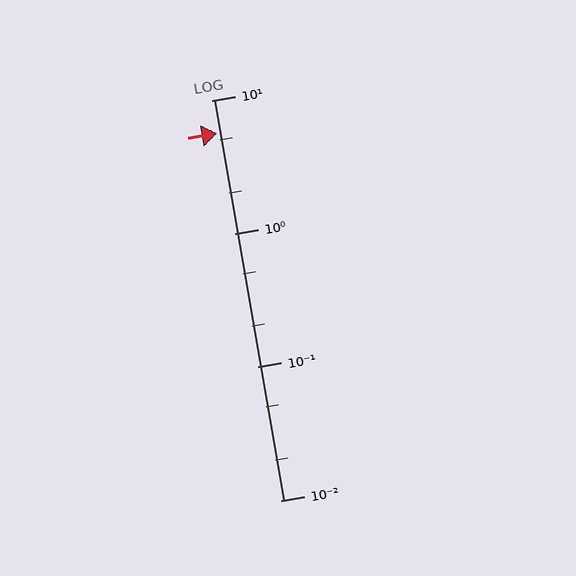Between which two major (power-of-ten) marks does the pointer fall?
The pointer is between 1 and 10.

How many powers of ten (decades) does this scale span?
The scale spans 3 decades, from 0.01 to 10.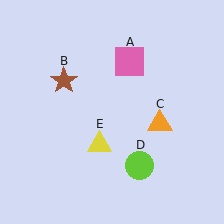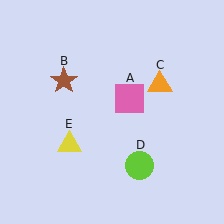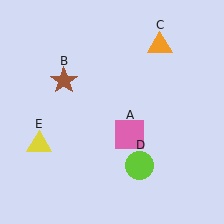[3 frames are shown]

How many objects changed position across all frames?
3 objects changed position: pink square (object A), orange triangle (object C), yellow triangle (object E).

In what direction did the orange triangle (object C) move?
The orange triangle (object C) moved up.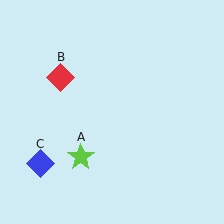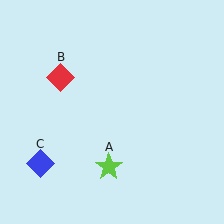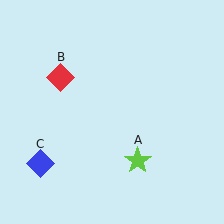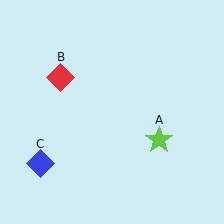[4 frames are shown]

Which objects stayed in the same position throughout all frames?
Red diamond (object B) and blue diamond (object C) remained stationary.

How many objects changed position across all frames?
1 object changed position: lime star (object A).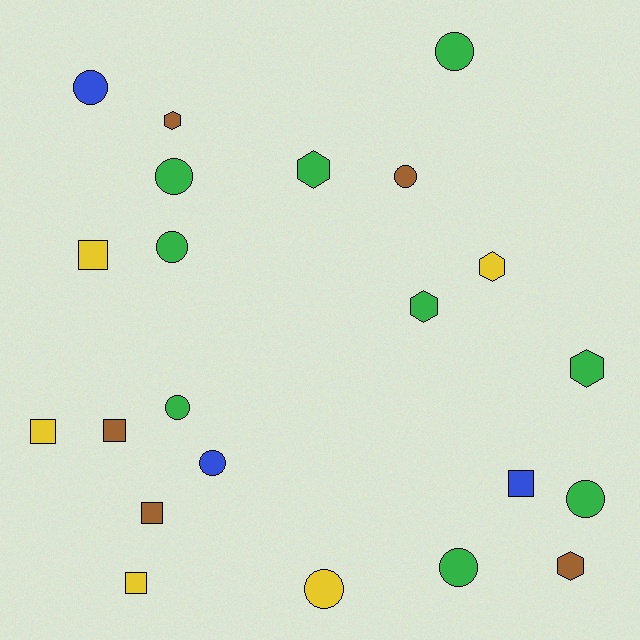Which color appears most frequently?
Green, with 9 objects.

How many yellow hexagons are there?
There is 1 yellow hexagon.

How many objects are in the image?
There are 22 objects.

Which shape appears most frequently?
Circle, with 10 objects.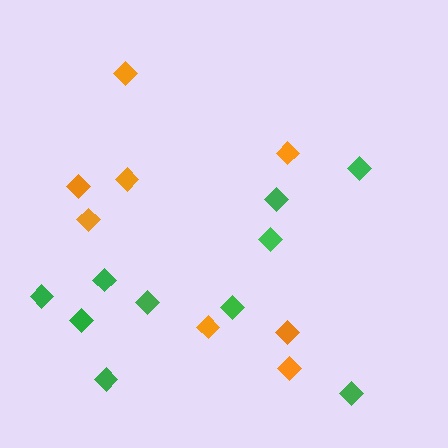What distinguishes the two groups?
There are 2 groups: one group of orange diamonds (8) and one group of green diamonds (10).